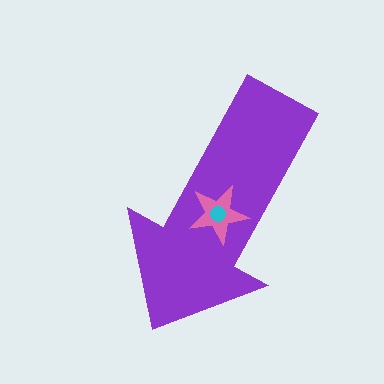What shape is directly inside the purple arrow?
The pink star.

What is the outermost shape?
The purple arrow.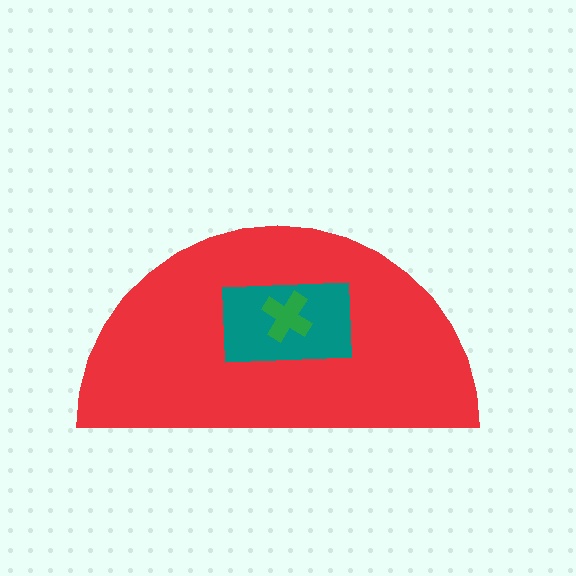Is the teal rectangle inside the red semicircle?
Yes.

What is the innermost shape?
The green cross.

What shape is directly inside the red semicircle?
The teal rectangle.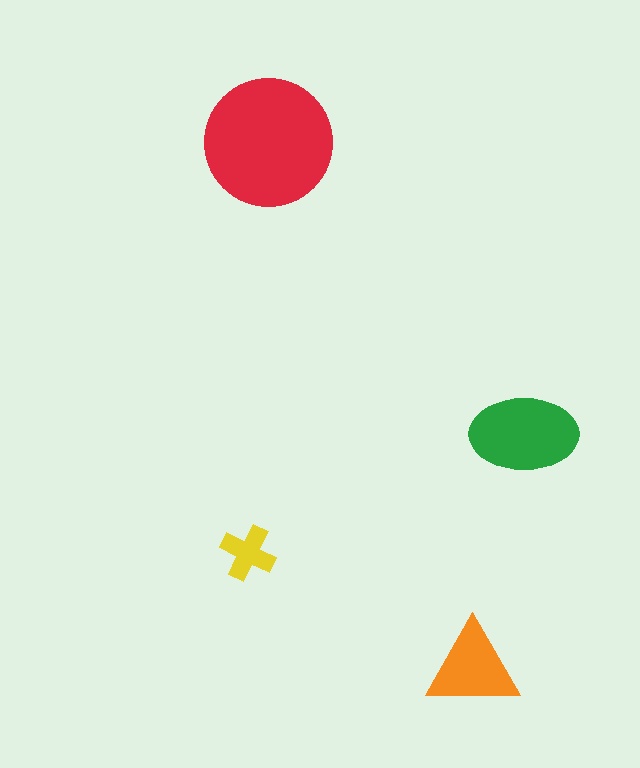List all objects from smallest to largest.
The yellow cross, the orange triangle, the green ellipse, the red circle.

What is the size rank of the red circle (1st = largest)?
1st.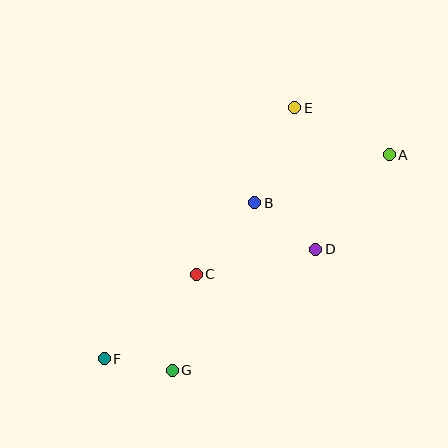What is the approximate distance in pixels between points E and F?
The distance between E and F is approximately 315 pixels.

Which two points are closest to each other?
Points F and G are closest to each other.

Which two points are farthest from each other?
Points A and F are farthest from each other.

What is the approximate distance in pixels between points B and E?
The distance between B and E is approximately 103 pixels.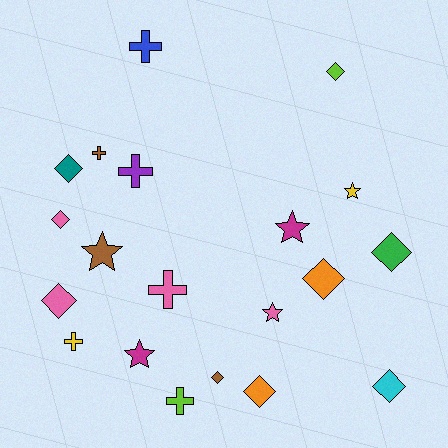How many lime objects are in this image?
There are 2 lime objects.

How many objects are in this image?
There are 20 objects.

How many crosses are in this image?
There are 6 crosses.